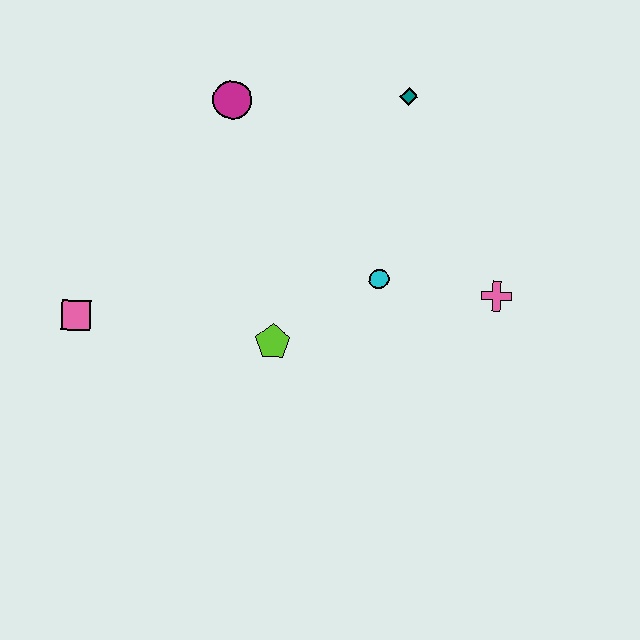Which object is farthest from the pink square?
The pink cross is farthest from the pink square.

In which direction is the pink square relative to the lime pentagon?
The pink square is to the left of the lime pentagon.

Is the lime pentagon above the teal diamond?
No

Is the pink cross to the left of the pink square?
No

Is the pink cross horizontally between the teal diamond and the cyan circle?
No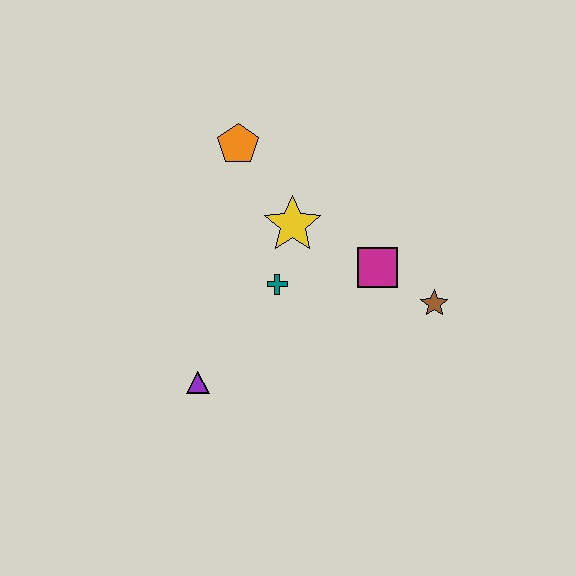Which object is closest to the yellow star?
The teal cross is closest to the yellow star.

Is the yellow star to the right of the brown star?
No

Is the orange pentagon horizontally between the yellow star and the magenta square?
No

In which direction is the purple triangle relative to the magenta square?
The purple triangle is to the left of the magenta square.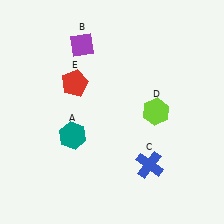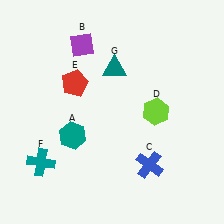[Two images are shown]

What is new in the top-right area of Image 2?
A teal triangle (G) was added in the top-right area of Image 2.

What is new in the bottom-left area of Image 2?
A teal cross (F) was added in the bottom-left area of Image 2.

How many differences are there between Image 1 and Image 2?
There are 2 differences between the two images.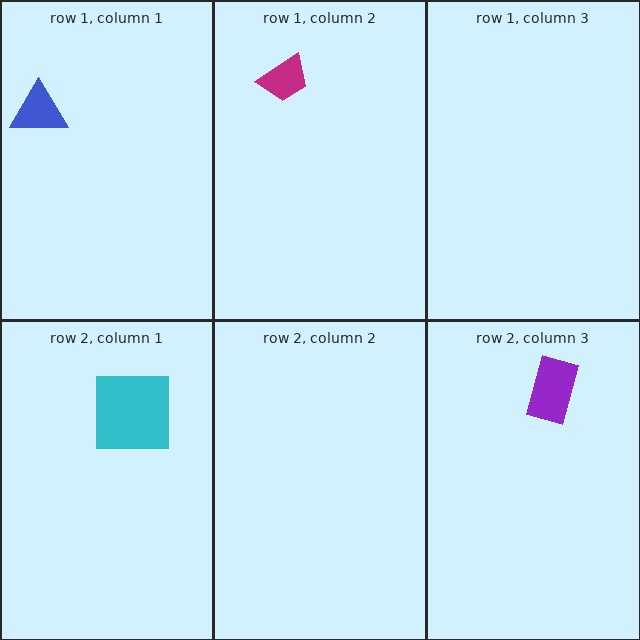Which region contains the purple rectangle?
The row 2, column 3 region.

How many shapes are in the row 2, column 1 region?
1.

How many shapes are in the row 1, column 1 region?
1.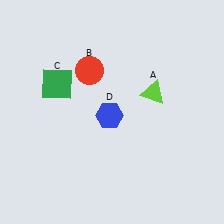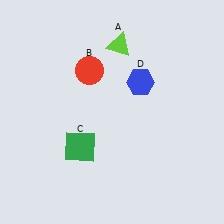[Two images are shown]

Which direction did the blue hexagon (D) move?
The blue hexagon (D) moved up.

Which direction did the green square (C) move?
The green square (C) moved down.